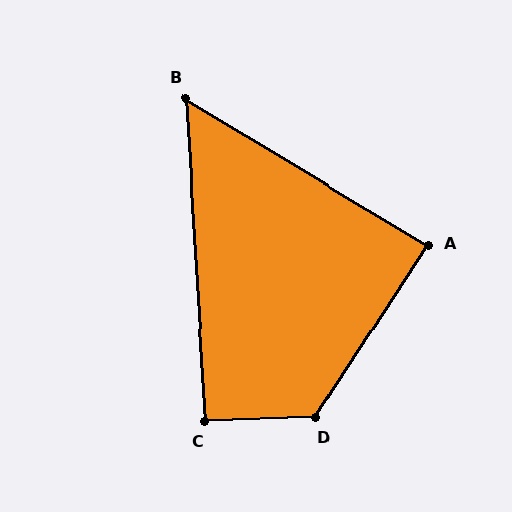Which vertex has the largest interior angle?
D, at approximately 125 degrees.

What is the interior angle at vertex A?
Approximately 88 degrees (approximately right).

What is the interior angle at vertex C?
Approximately 92 degrees (approximately right).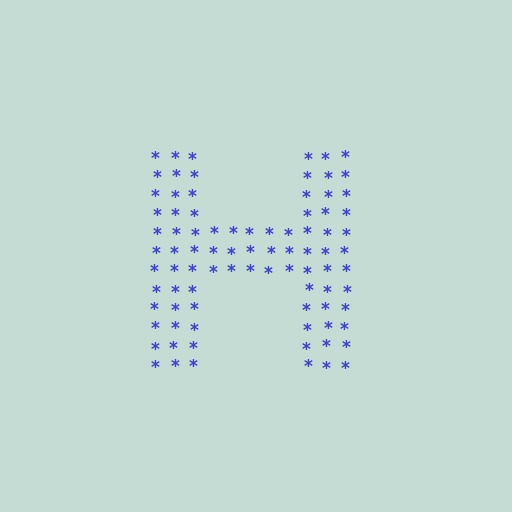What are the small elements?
The small elements are asterisks.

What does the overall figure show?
The overall figure shows the letter H.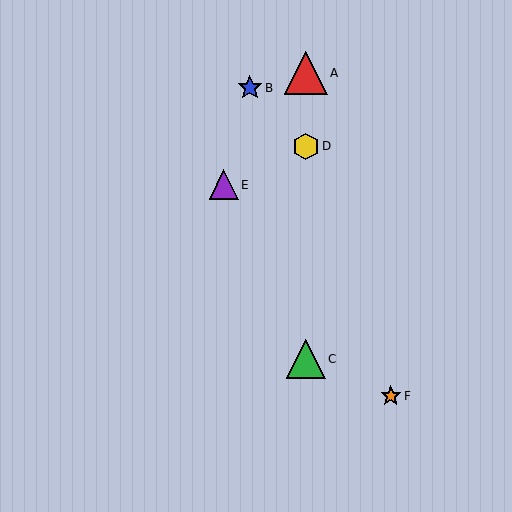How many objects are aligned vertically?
3 objects (A, C, D) are aligned vertically.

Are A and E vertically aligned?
No, A is at x≈306 and E is at x≈224.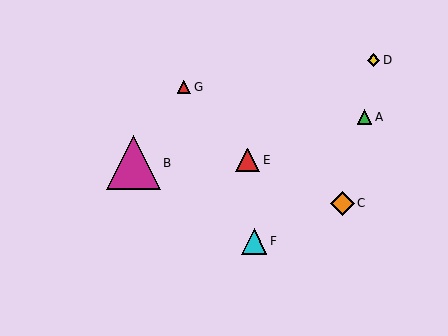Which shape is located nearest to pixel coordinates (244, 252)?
The cyan triangle (labeled F) at (254, 241) is nearest to that location.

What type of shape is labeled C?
Shape C is an orange diamond.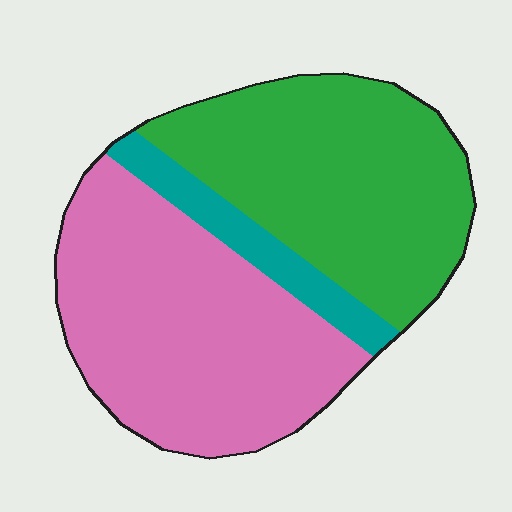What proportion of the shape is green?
Green covers 42% of the shape.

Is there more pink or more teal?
Pink.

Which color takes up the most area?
Pink, at roughly 45%.